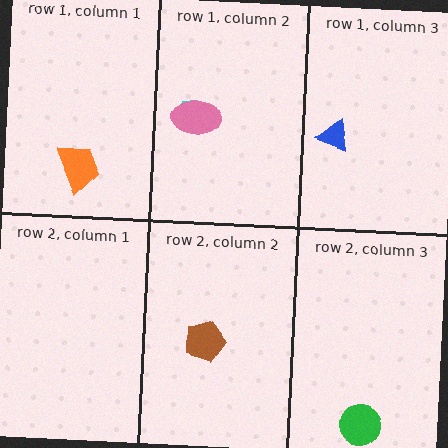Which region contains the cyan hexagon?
The row 1, column 2 region.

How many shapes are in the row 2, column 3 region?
1.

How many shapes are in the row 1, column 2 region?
2.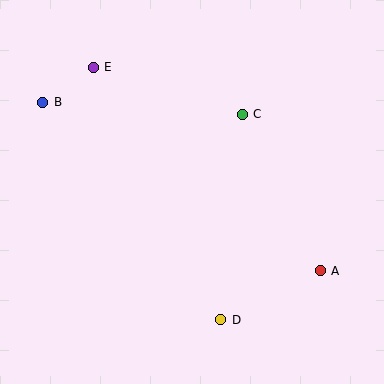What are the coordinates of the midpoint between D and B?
The midpoint between D and B is at (132, 211).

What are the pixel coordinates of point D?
Point D is at (221, 320).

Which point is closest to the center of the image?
Point C at (242, 114) is closest to the center.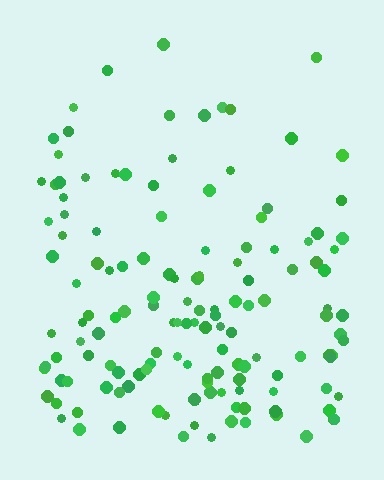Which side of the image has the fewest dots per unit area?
The top.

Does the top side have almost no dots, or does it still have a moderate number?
Still a moderate number, just noticeably fewer than the bottom.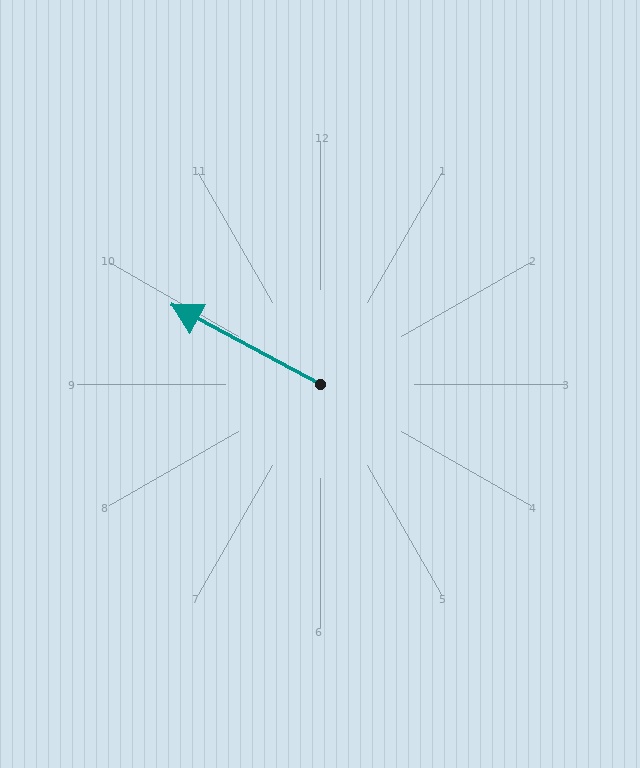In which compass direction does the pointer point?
Northwest.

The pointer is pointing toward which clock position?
Roughly 10 o'clock.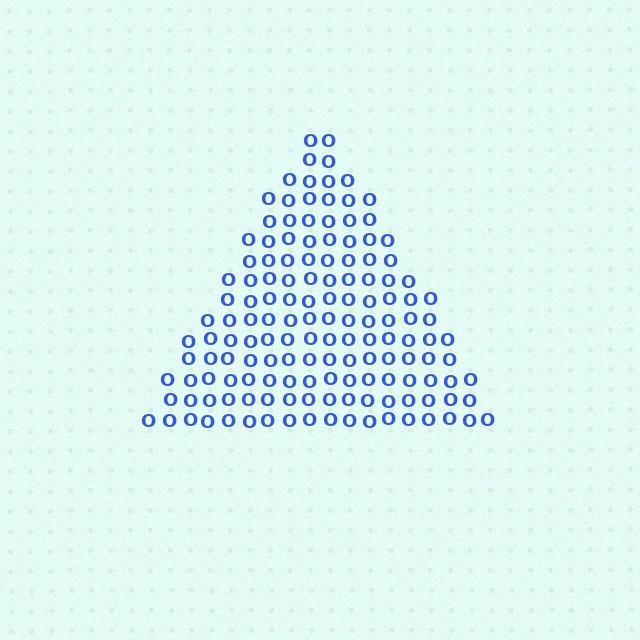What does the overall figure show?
The overall figure shows a triangle.